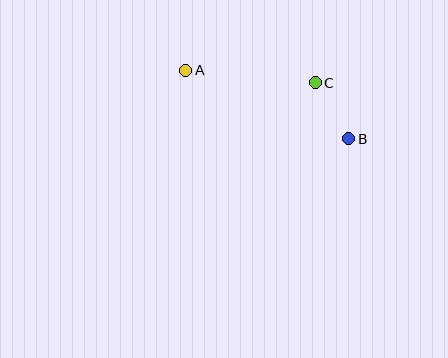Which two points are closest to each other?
Points B and C are closest to each other.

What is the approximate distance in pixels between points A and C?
The distance between A and C is approximately 130 pixels.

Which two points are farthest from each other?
Points A and B are farthest from each other.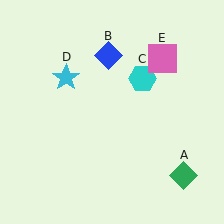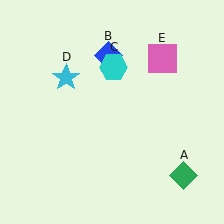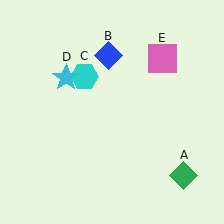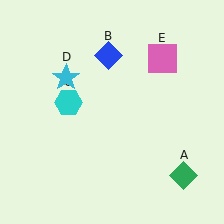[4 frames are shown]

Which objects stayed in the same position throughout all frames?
Green diamond (object A) and blue diamond (object B) and cyan star (object D) and pink square (object E) remained stationary.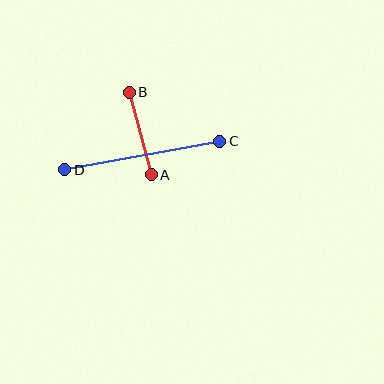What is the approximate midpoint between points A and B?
The midpoint is at approximately (140, 134) pixels.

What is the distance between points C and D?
The distance is approximately 158 pixels.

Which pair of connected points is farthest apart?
Points C and D are farthest apart.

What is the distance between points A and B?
The distance is approximately 85 pixels.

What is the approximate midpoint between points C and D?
The midpoint is at approximately (142, 156) pixels.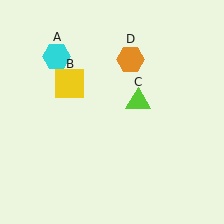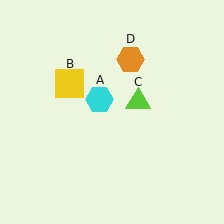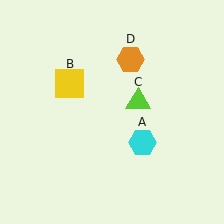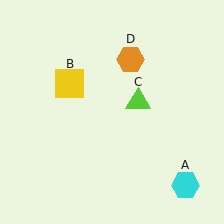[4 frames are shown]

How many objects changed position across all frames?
1 object changed position: cyan hexagon (object A).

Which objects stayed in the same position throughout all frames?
Yellow square (object B) and lime triangle (object C) and orange hexagon (object D) remained stationary.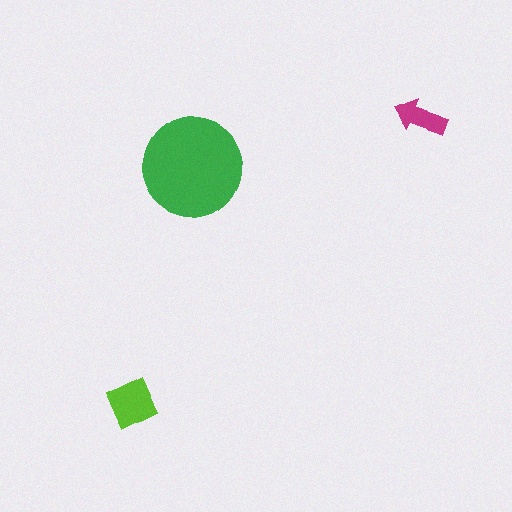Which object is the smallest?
The magenta arrow.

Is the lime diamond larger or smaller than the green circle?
Smaller.